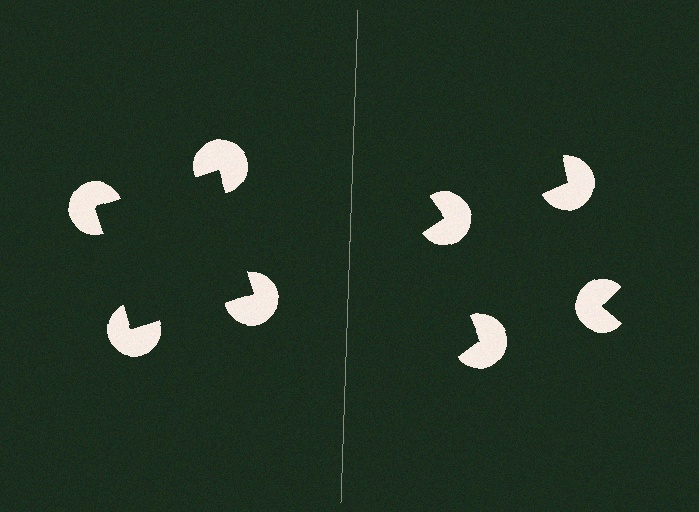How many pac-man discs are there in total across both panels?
8 — 4 on each side.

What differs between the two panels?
The pac-man discs are positioned identically on both sides; only the wedge orientations differ. On the left they align to a square; on the right they are misaligned.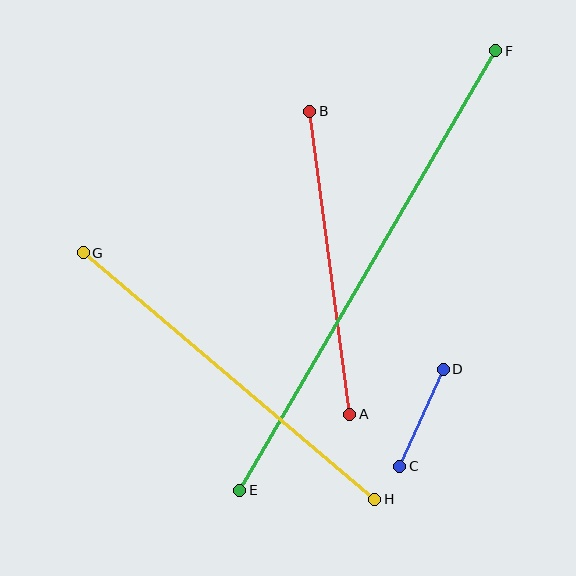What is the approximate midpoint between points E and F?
The midpoint is at approximately (368, 270) pixels.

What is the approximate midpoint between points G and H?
The midpoint is at approximately (229, 376) pixels.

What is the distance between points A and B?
The distance is approximately 306 pixels.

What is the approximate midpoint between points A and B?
The midpoint is at approximately (330, 263) pixels.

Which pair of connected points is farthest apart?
Points E and F are farthest apart.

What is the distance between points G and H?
The distance is approximately 382 pixels.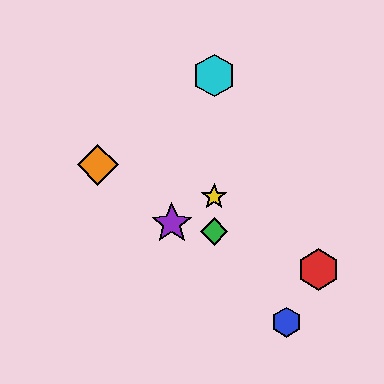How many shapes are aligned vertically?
3 shapes (the green diamond, the yellow star, the cyan hexagon) are aligned vertically.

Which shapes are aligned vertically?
The green diamond, the yellow star, the cyan hexagon are aligned vertically.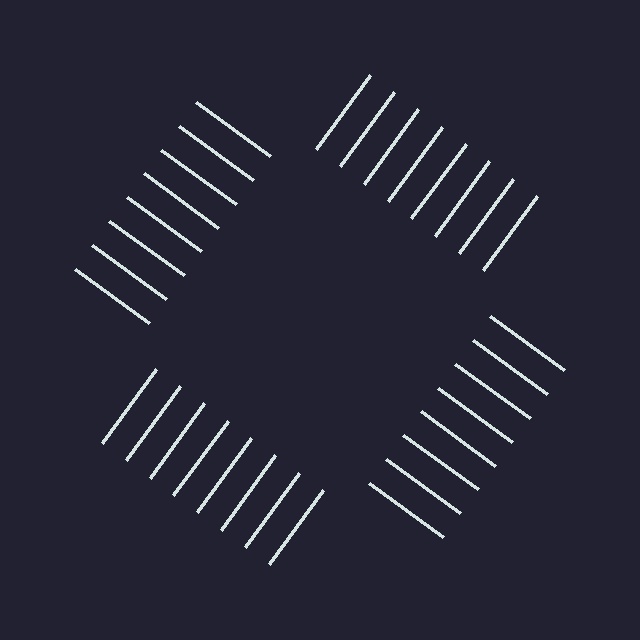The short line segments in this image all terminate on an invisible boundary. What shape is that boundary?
An illusory square — the line segments terminate on its edges but no continuous stroke is drawn.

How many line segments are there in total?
32 — 8 along each of the 4 edges.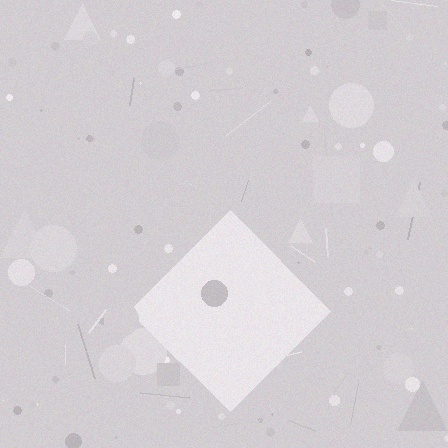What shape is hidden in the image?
A diamond is hidden in the image.